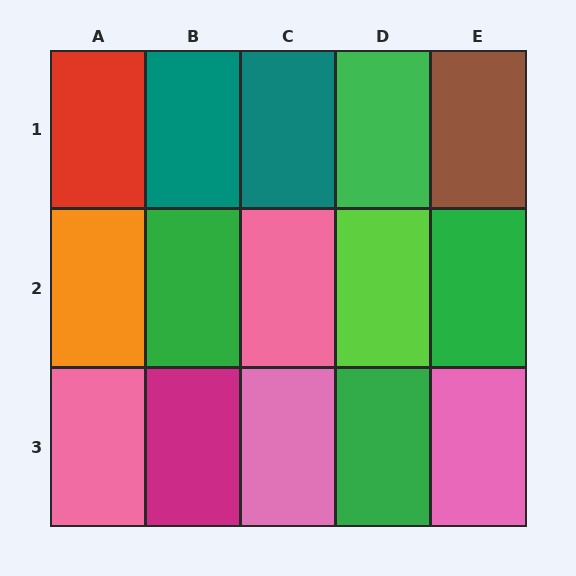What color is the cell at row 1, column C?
Teal.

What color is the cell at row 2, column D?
Lime.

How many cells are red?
1 cell is red.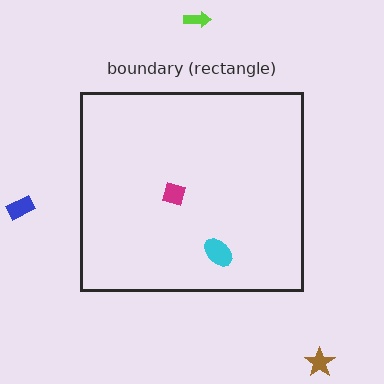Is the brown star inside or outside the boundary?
Outside.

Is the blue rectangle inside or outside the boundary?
Outside.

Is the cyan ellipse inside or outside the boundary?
Inside.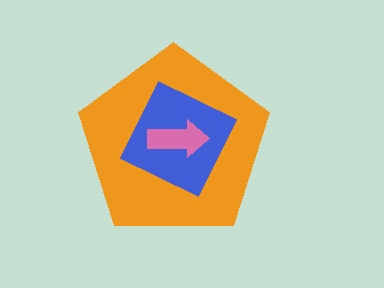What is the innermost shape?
The pink arrow.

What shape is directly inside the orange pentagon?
The blue square.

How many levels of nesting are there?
3.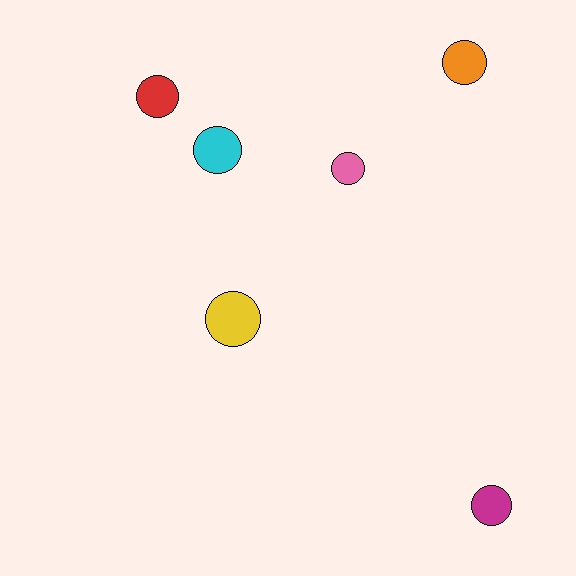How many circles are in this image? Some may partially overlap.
There are 6 circles.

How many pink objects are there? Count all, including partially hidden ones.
There is 1 pink object.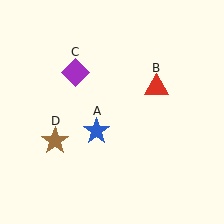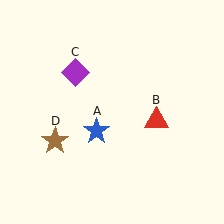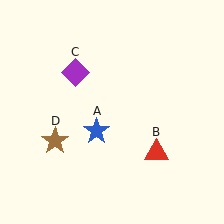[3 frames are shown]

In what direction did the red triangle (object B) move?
The red triangle (object B) moved down.